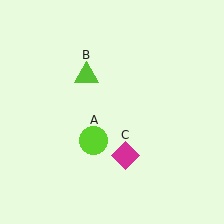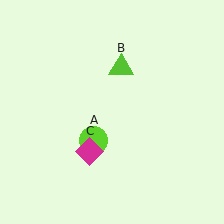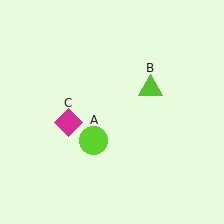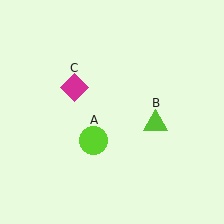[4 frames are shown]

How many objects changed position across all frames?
2 objects changed position: lime triangle (object B), magenta diamond (object C).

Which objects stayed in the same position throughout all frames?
Lime circle (object A) remained stationary.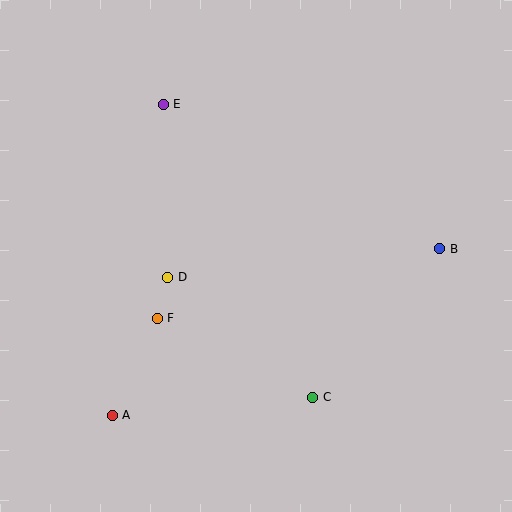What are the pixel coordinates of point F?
Point F is at (157, 318).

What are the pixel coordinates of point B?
Point B is at (440, 249).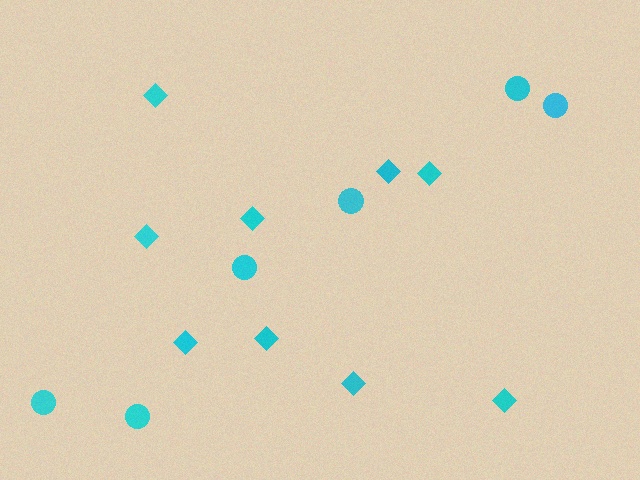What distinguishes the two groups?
There are 2 groups: one group of circles (6) and one group of diamonds (9).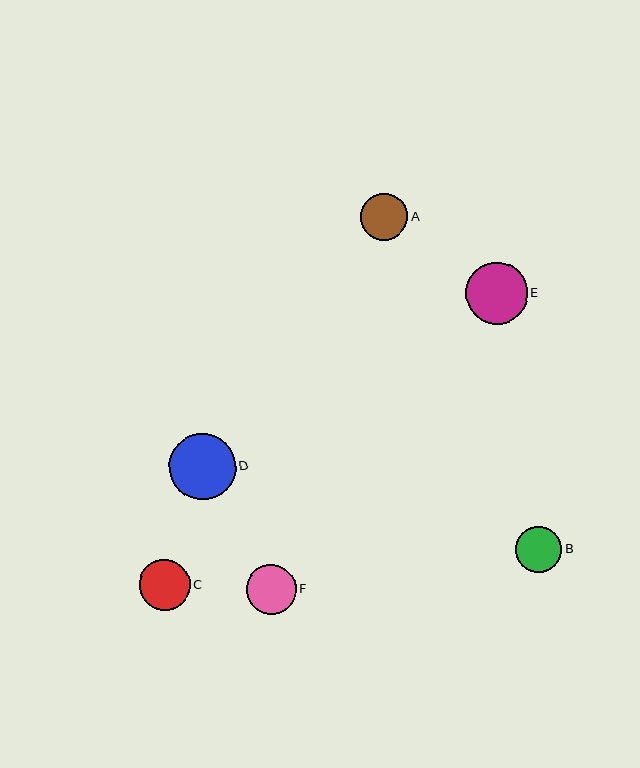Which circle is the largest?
Circle D is the largest with a size of approximately 67 pixels.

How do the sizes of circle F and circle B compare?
Circle F and circle B are approximately the same size.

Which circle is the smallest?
Circle B is the smallest with a size of approximately 47 pixels.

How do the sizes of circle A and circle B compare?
Circle A and circle B are approximately the same size.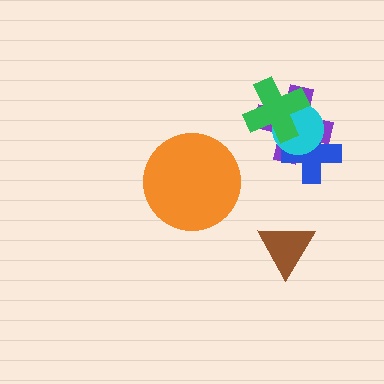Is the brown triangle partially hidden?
No, no other shape covers it.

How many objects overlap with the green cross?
3 objects overlap with the green cross.